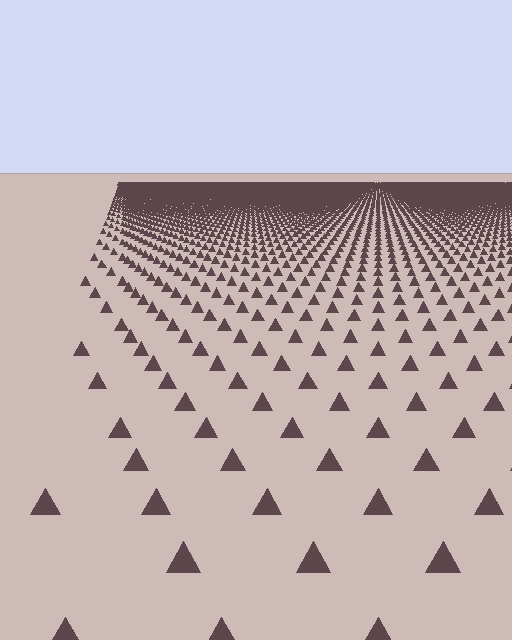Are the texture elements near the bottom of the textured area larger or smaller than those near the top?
Larger. Near the bottom, elements are closer to the viewer and appear at a bigger on-screen size.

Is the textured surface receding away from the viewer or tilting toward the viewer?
The surface is receding away from the viewer. Texture elements get smaller and denser toward the top.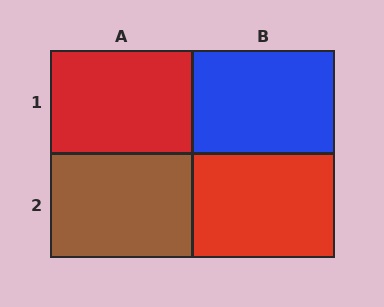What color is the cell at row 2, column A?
Brown.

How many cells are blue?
1 cell is blue.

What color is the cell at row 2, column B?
Red.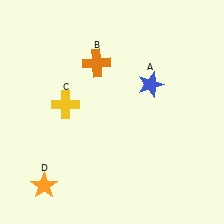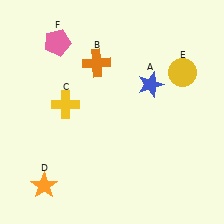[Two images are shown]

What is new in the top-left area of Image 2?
A pink pentagon (F) was added in the top-left area of Image 2.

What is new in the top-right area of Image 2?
A yellow circle (E) was added in the top-right area of Image 2.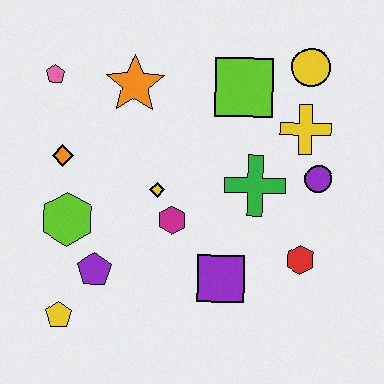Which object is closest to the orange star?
The pink pentagon is closest to the orange star.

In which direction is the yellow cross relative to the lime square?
The yellow cross is to the right of the lime square.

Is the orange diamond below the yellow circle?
Yes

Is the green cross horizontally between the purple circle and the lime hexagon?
Yes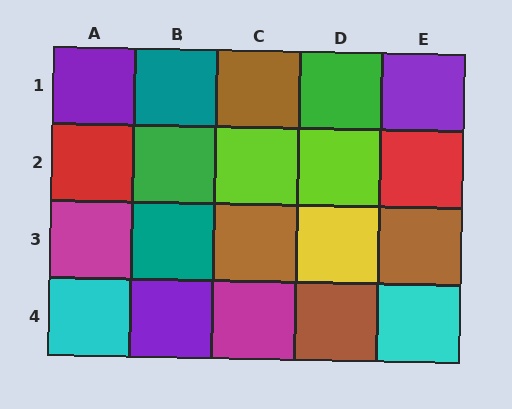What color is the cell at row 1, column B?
Teal.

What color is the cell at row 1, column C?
Brown.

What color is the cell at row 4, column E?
Cyan.